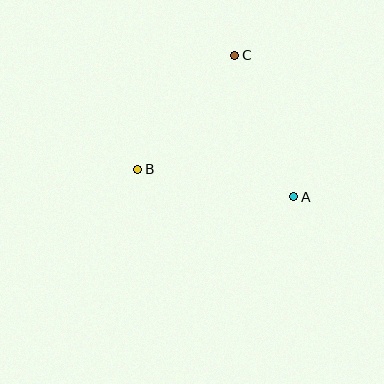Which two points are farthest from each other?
Points A and B are farthest from each other.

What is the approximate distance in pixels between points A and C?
The distance between A and C is approximately 153 pixels.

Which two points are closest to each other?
Points B and C are closest to each other.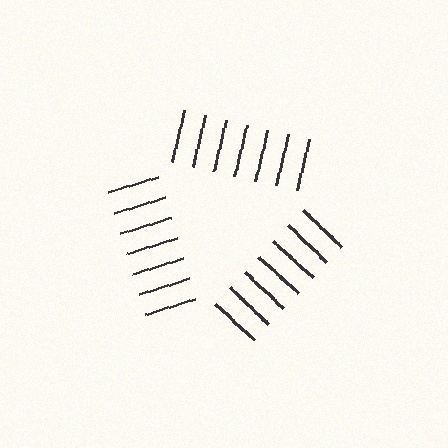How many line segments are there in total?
21 — 7 along each of the 3 edges.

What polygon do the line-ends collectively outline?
An illusory triangle — the line segments terminate on its edges but no continuous stroke is drawn.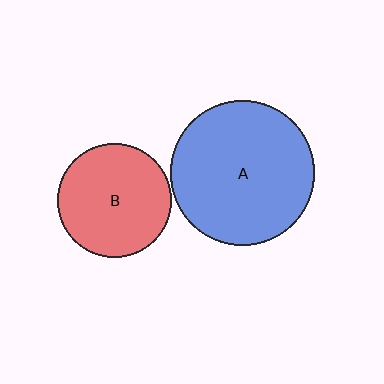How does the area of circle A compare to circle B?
Approximately 1.6 times.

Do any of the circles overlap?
No, none of the circles overlap.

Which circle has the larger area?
Circle A (blue).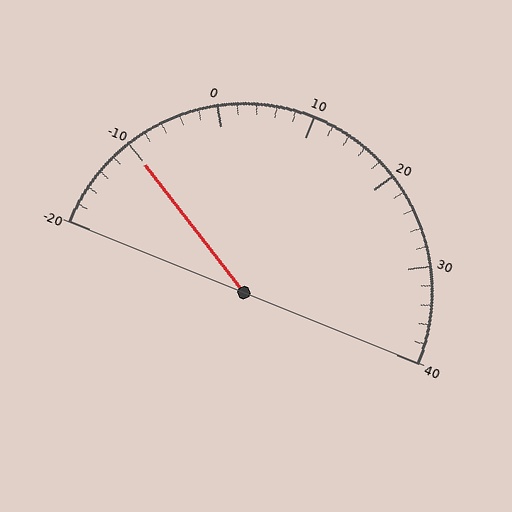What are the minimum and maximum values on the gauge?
The gauge ranges from -20 to 40.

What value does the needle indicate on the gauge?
The needle indicates approximately -10.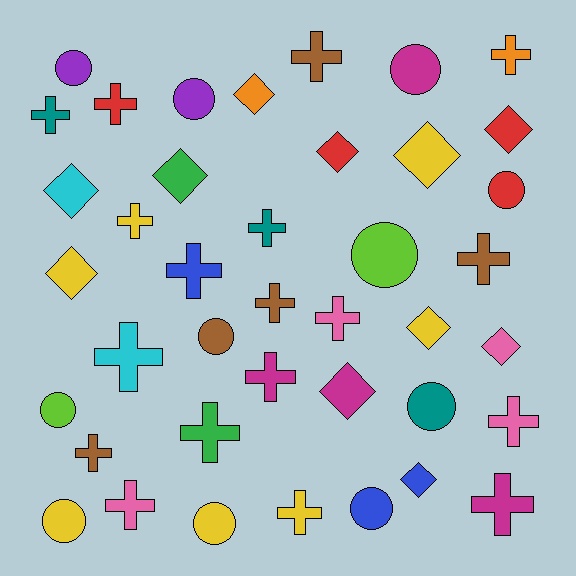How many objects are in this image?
There are 40 objects.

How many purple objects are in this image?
There are 2 purple objects.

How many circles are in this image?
There are 11 circles.